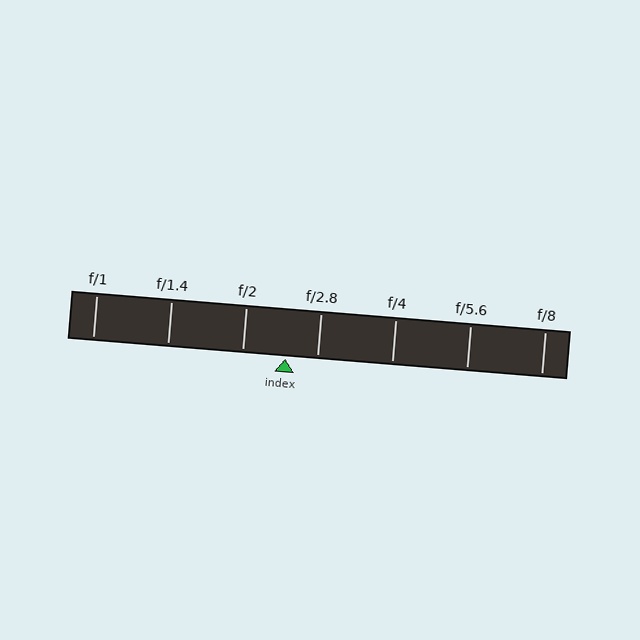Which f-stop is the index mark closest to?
The index mark is closest to f/2.8.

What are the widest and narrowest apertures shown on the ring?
The widest aperture shown is f/1 and the narrowest is f/8.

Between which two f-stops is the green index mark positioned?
The index mark is between f/2 and f/2.8.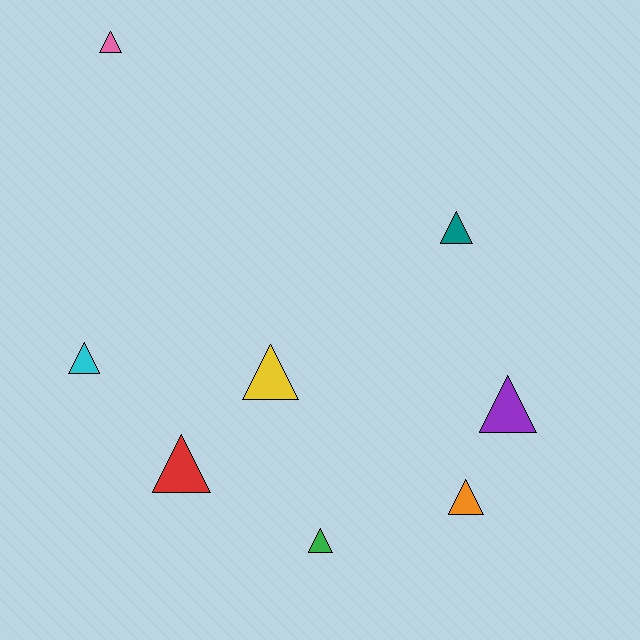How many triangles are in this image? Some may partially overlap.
There are 8 triangles.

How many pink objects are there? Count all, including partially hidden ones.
There is 1 pink object.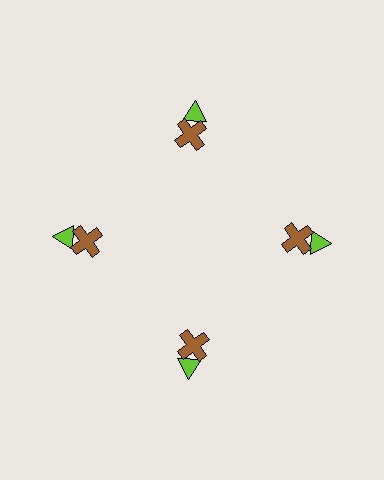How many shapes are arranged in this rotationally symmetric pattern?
There are 8 shapes, arranged in 4 groups of 2.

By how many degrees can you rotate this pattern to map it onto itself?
The pattern maps onto itself every 90 degrees of rotation.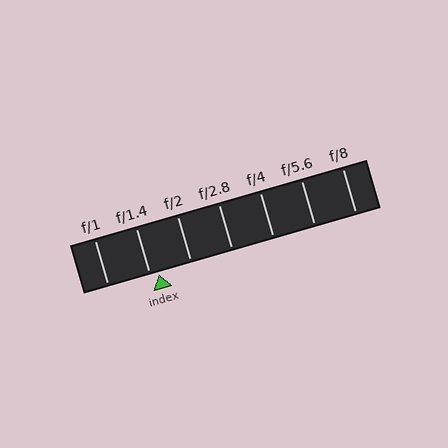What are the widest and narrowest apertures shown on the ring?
The widest aperture shown is f/1 and the narrowest is f/8.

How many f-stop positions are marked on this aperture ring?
There are 7 f-stop positions marked.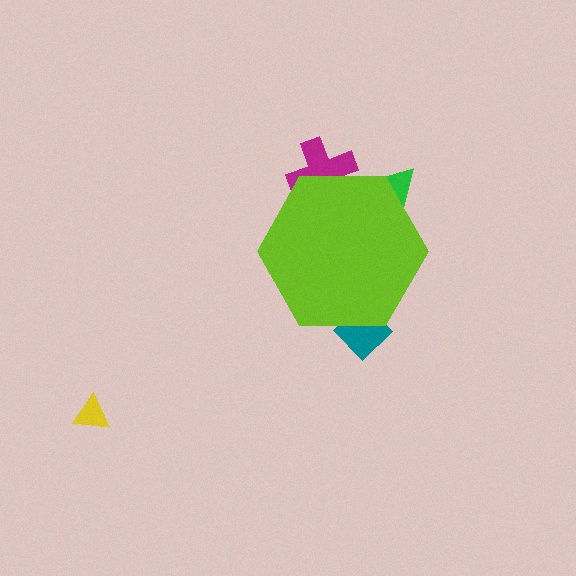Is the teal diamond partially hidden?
Yes, the teal diamond is partially hidden behind the lime hexagon.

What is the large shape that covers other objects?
A lime hexagon.